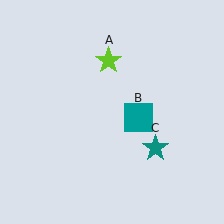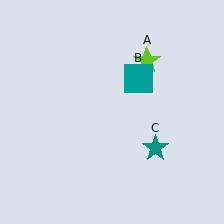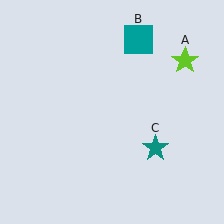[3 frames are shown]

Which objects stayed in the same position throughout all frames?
Teal star (object C) remained stationary.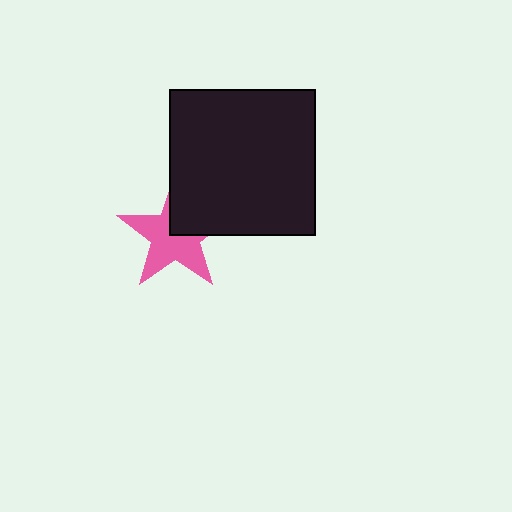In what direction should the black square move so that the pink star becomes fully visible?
The black square should move toward the upper-right. That is the shortest direction to clear the overlap and leave the pink star fully visible.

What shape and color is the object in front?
The object in front is a black square.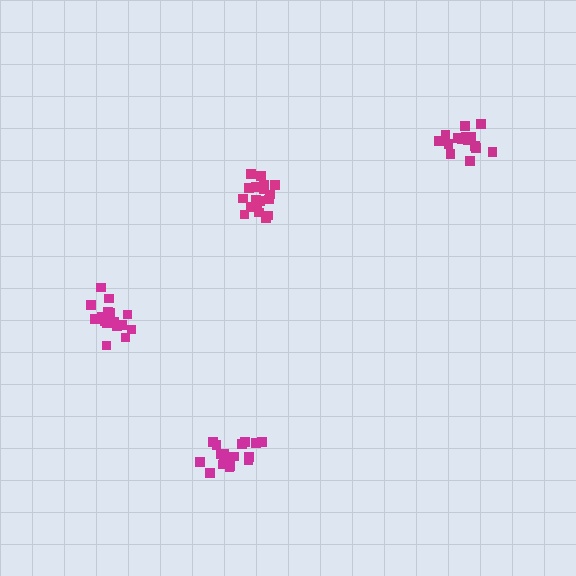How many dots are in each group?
Group 1: 15 dots, Group 2: 17 dots, Group 3: 17 dots, Group 4: 18 dots (67 total).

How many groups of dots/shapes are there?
There are 4 groups.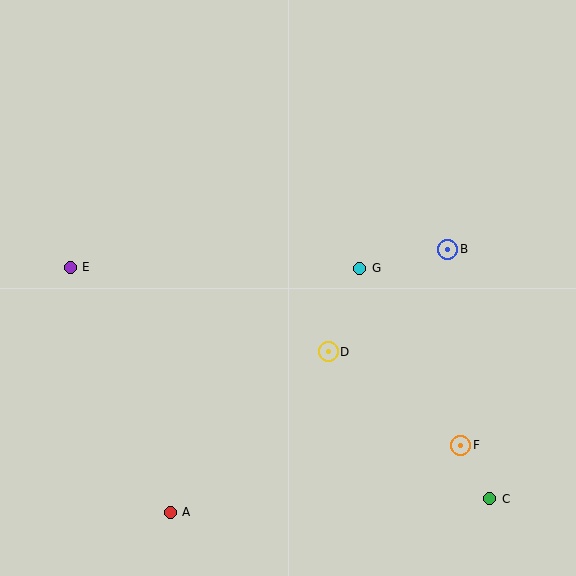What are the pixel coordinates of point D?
Point D is at (328, 352).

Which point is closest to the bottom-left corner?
Point A is closest to the bottom-left corner.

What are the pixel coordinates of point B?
Point B is at (448, 249).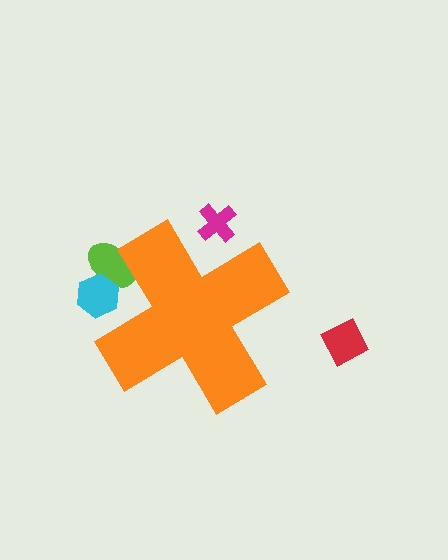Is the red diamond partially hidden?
No, the red diamond is fully visible.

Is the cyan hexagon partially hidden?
Yes, the cyan hexagon is partially hidden behind the orange cross.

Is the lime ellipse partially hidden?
Yes, the lime ellipse is partially hidden behind the orange cross.